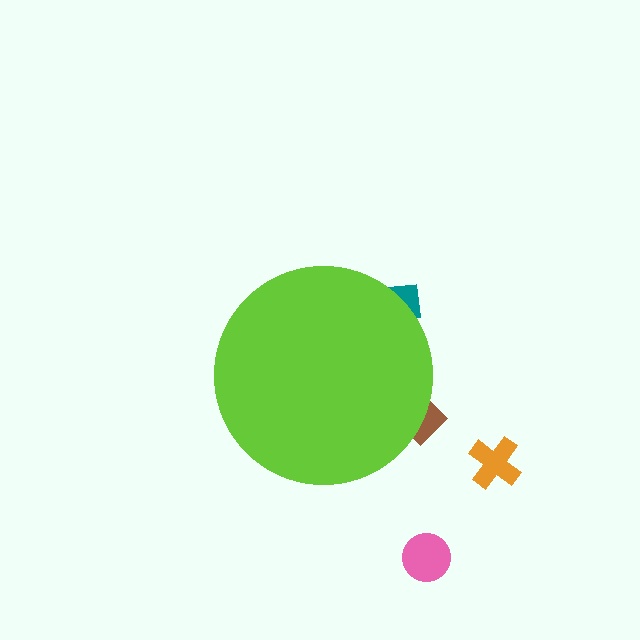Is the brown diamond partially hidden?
Yes, the brown diamond is partially hidden behind the lime circle.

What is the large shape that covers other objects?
A lime circle.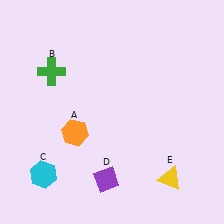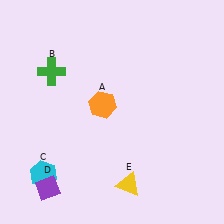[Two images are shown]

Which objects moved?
The objects that moved are: the orange hexagon (A), the purple diamond (D), the yellow triangle (E).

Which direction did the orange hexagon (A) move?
The orange hexagon (A) moved up.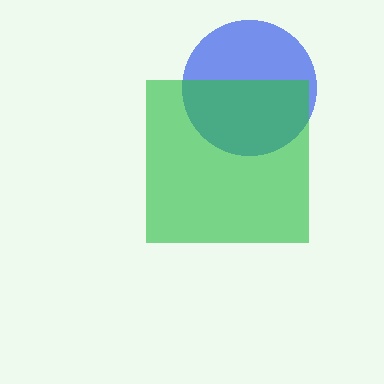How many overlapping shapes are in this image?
There are 2 overlapping shapes in the image.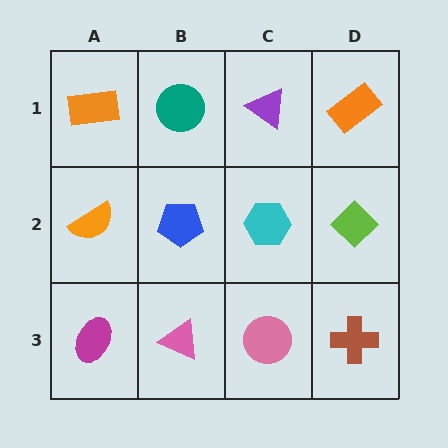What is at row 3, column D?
A brown cross.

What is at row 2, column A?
An orange semicircle.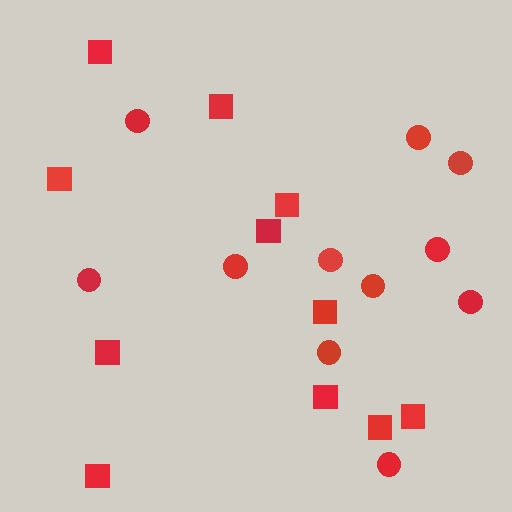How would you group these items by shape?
There are 2 groups: one group of circles (11) and one group of squares (11).